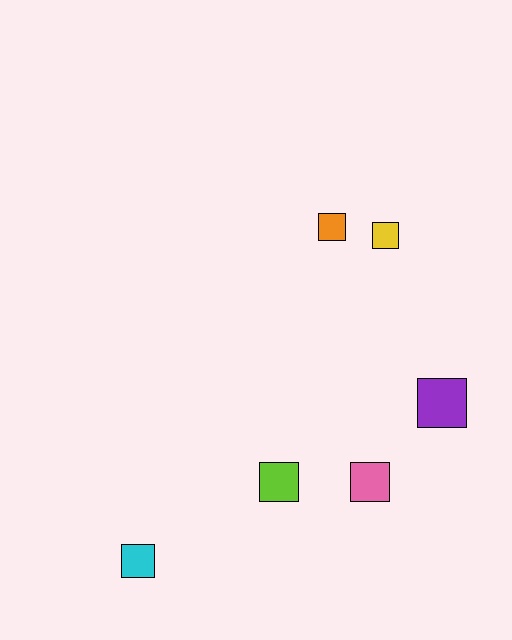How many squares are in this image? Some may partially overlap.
There are 6 squares.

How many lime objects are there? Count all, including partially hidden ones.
There is 1 lime object.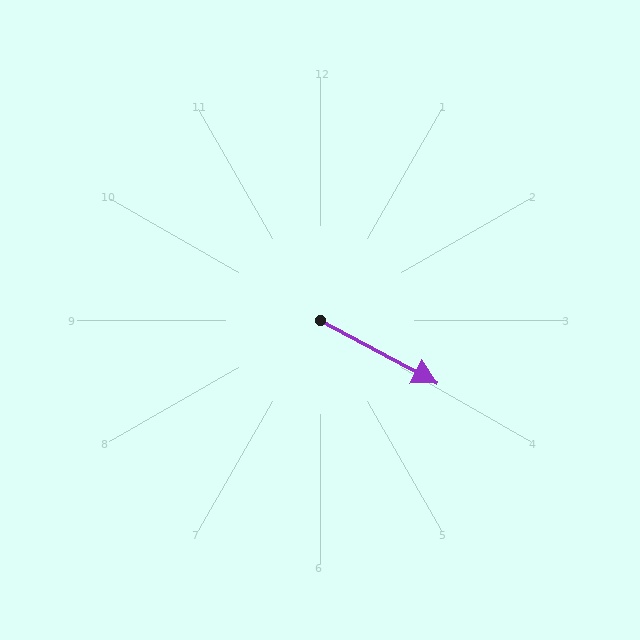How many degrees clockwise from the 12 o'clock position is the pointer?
Approximately 118 degrees.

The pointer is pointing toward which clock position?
Roughly 4 o'clock.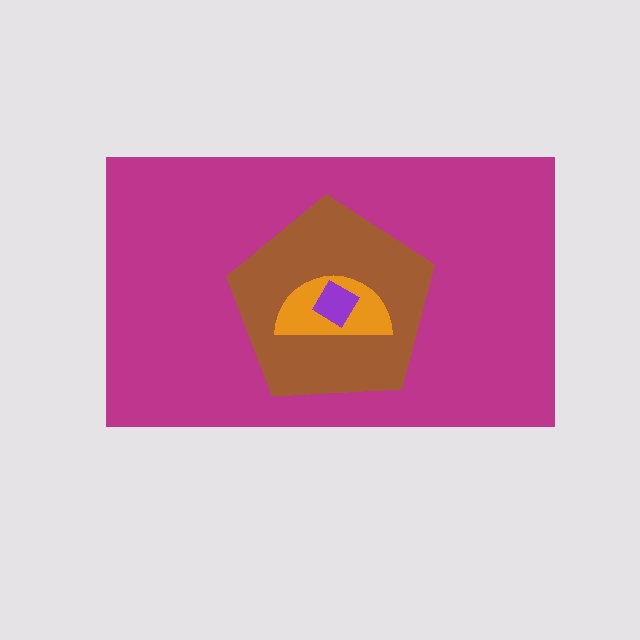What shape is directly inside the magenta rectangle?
The brown pentagon.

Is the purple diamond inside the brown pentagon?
Yes.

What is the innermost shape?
The purple diamond.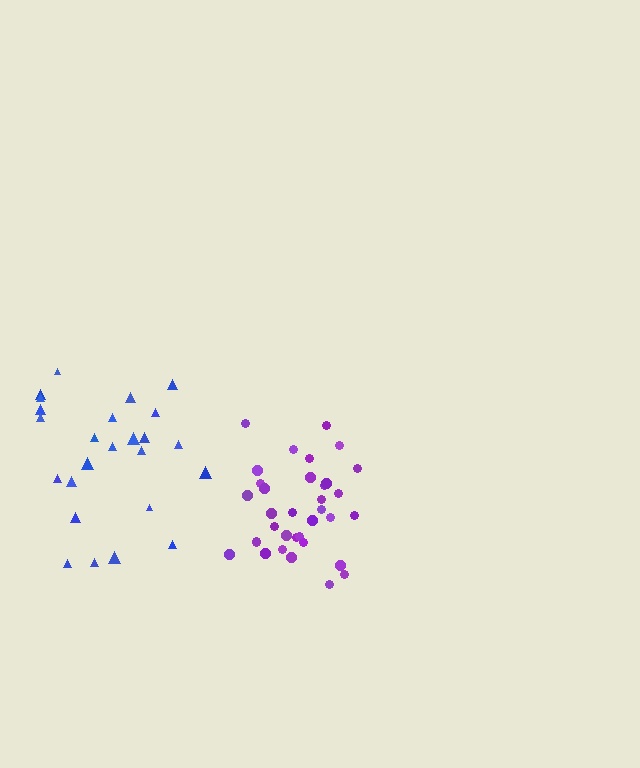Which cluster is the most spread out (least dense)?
Blue.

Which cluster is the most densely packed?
Purple.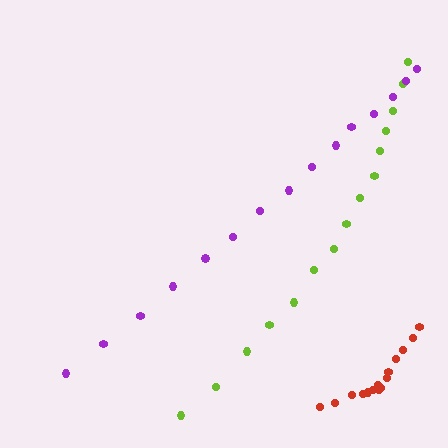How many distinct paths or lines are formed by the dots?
There are 3 distinct paths.